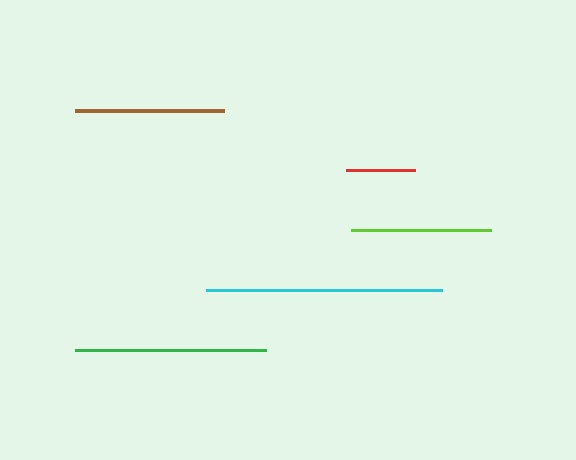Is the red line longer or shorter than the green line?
The green line is longer than the red line.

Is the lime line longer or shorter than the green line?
The green line is longer than the lime line.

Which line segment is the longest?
The cyan line is the longest at approximately 237 pixels.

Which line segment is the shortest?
The red line is the shortest at approximately 69 pixels.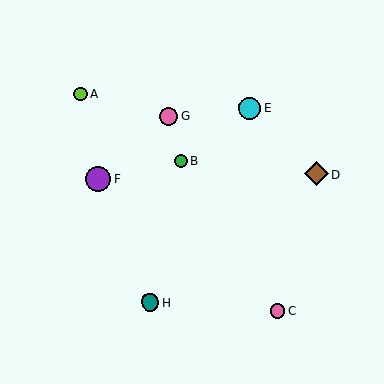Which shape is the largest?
The purple circle (labeled F) is the largest.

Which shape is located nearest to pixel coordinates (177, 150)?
The green circle (labeled B) at (181, 161) is nearest to that location.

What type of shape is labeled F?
Shape F is a purple circle.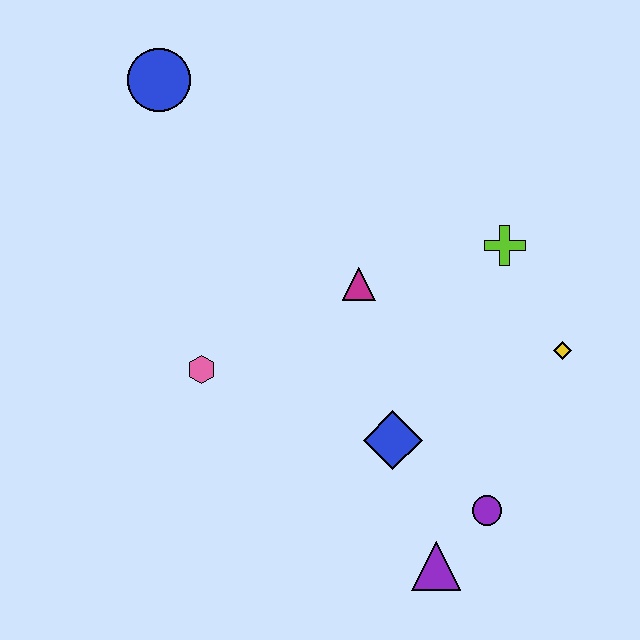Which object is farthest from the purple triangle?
The blue circle is farthest from the purple triangle.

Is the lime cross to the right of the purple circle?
Yes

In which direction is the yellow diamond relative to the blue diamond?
The yellow diamond is to the right of the blue diamond.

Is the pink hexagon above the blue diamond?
Yes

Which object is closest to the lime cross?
The yellow diamond is closest to the lime cross.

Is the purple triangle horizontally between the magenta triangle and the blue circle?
No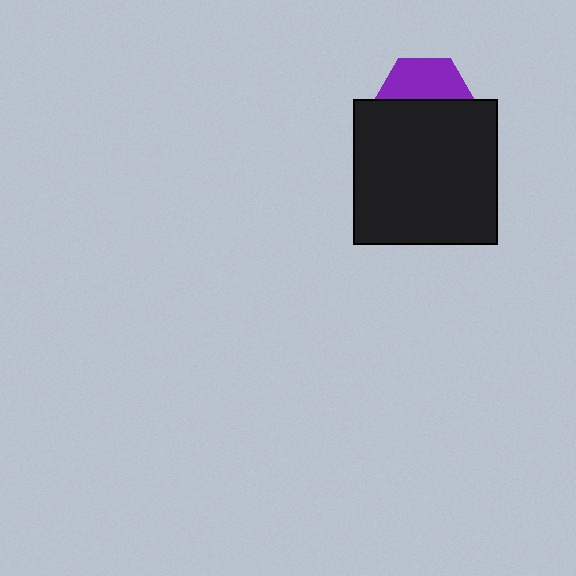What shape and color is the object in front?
The object in front is a black square.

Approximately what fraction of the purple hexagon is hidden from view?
Roughly 56% of the purple hexagon is hidden behind the black square.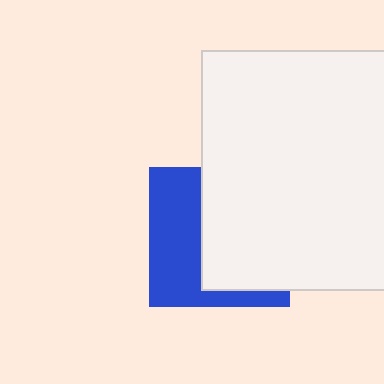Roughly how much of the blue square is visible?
A small part of it is visible (roughly 44%).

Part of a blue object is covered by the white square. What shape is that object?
It is a square.